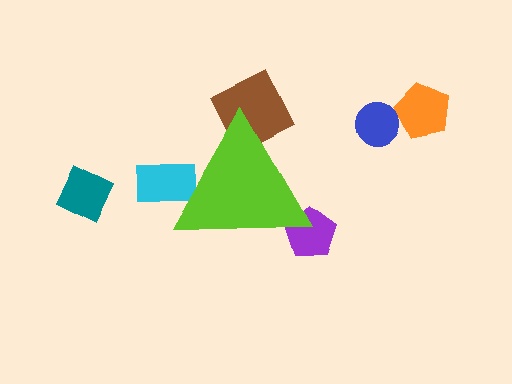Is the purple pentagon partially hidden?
Yes, the purple pentagon is partially hidden behind the lime triangle.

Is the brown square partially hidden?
Yes, the brown square is partially hidden behind the lime triangle.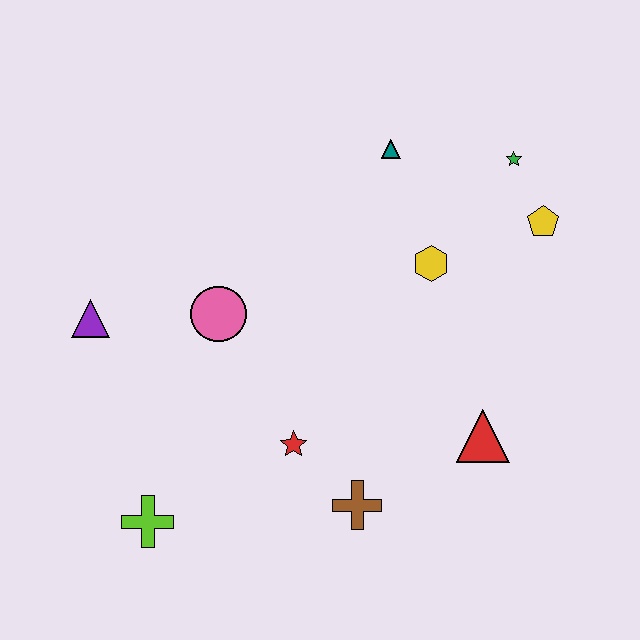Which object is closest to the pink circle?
The purple triangle is closest to the pink circle.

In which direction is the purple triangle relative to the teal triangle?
The purple triangle is to the left of the teal triangle.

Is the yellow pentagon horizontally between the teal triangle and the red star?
No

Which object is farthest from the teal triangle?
The lime cross is farthest from the teal triangle.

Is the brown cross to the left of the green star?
Yes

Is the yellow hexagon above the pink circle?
Yes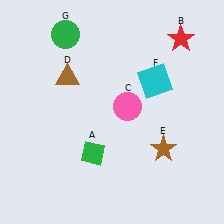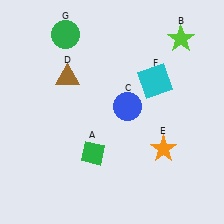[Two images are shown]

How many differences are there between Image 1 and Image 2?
There are 3 differences between the two images.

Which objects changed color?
B changed from red to lime. C changed from pink to blue. E changed from brown to orange.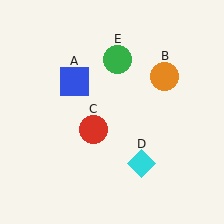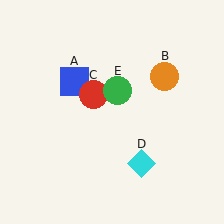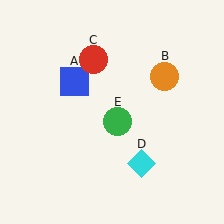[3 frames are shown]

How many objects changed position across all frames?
2 objects changed position: red circle (object C), green circle (object E).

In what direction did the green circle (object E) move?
The green circle (object E) moved down.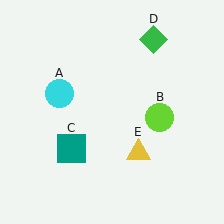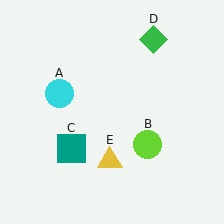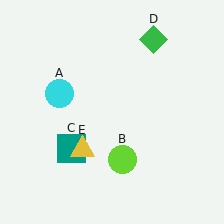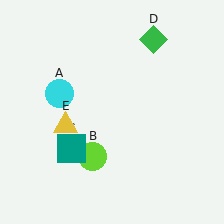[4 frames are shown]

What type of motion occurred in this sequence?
The lime circle (object B), yellow triangle (object E) rotated clockwise around the center of the scene.